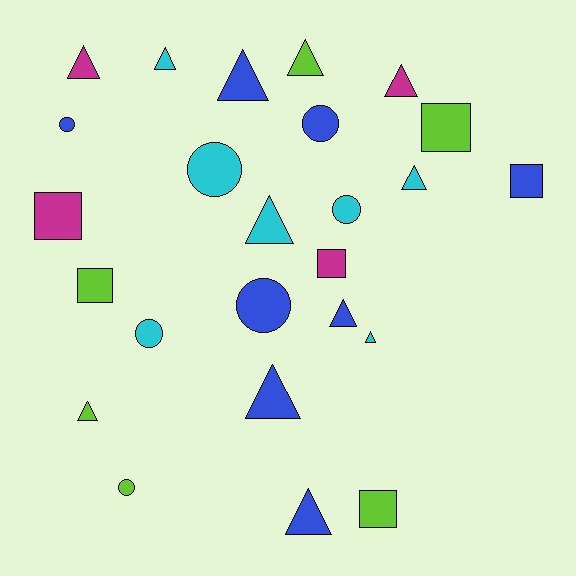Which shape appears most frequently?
Triangle, with 12 objects.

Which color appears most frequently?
Blue, with 8 objects.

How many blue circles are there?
There are 3 blue circles.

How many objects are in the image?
There are 25 objects.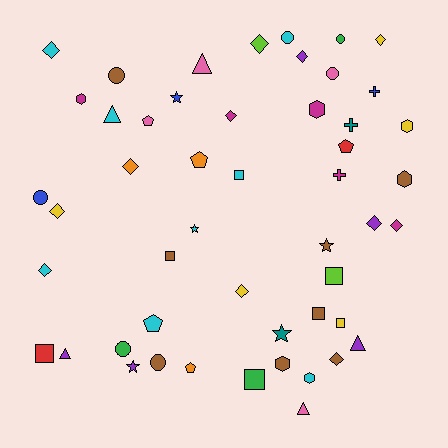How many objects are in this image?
There are 50 objects.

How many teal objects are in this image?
There are 2 teal objects.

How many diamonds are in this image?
There are 12 diamonds.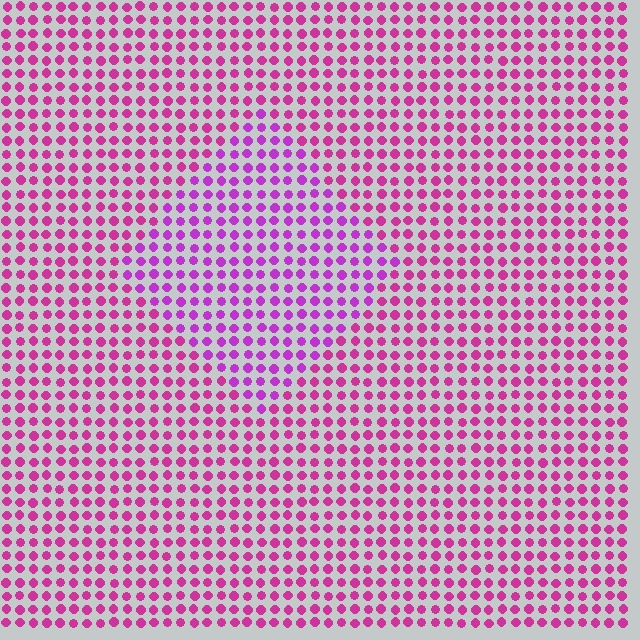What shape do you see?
I see a diamond.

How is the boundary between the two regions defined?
The boundary is defined purely by a slight shift in hue (about 26 degrees). Spacing, size, and orientation are identical on both sides.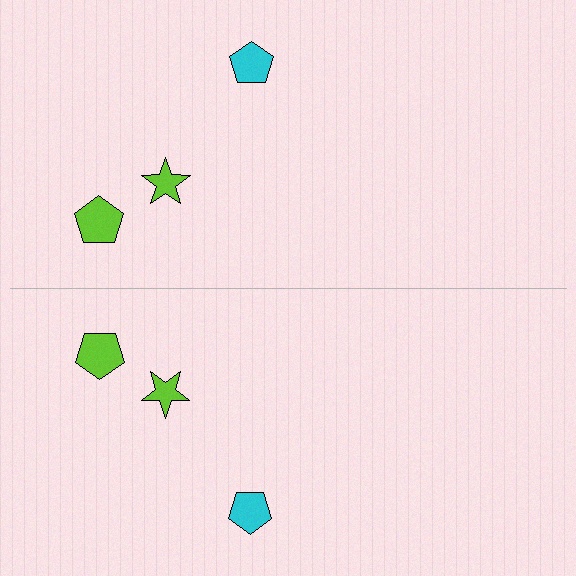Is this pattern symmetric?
Yes, this pattern has bilateral (reflection) symmetry.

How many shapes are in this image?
There are 6 shapes in this image.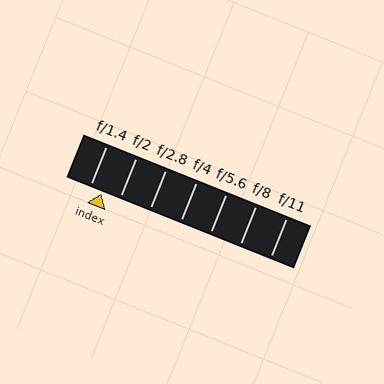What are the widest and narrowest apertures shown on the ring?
The widest aperture shown is f/1.4 and the narrowest is f/11.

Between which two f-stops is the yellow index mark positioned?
The index mark is between f/1.4 and f/2.